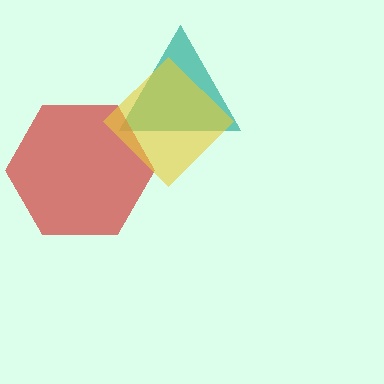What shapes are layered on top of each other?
The layered shapes are: a teal triangle, a red hexagon, a yellow diamond.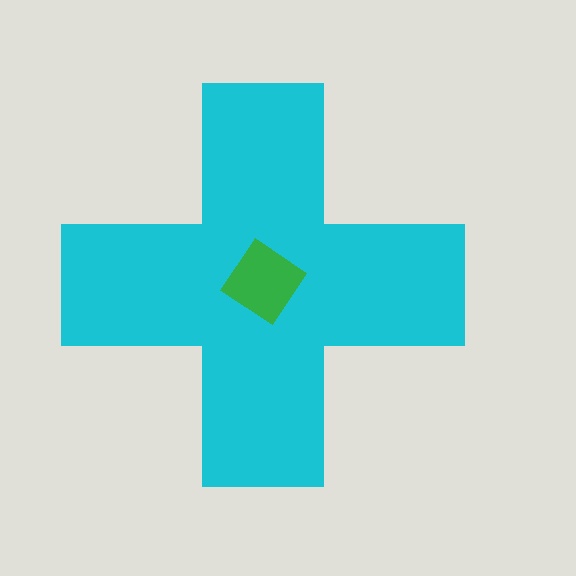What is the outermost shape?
The cyan cross.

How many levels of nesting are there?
2.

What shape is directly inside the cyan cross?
The green diamond.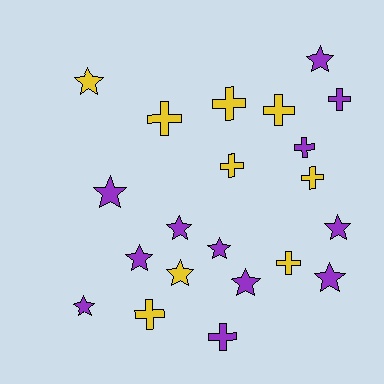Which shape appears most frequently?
Star, with 11 objects.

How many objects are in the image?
There are 21 objects.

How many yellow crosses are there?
There are 7 yellow crosses.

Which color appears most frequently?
Purple, with 12 objects.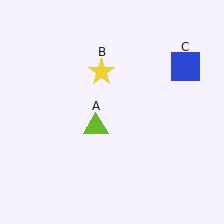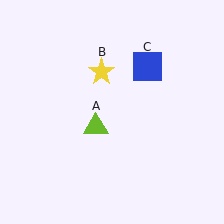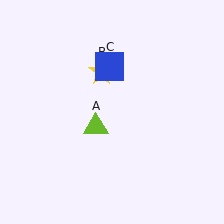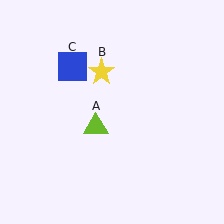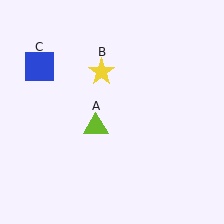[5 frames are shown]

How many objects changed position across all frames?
1 object changed position: blue square (object C).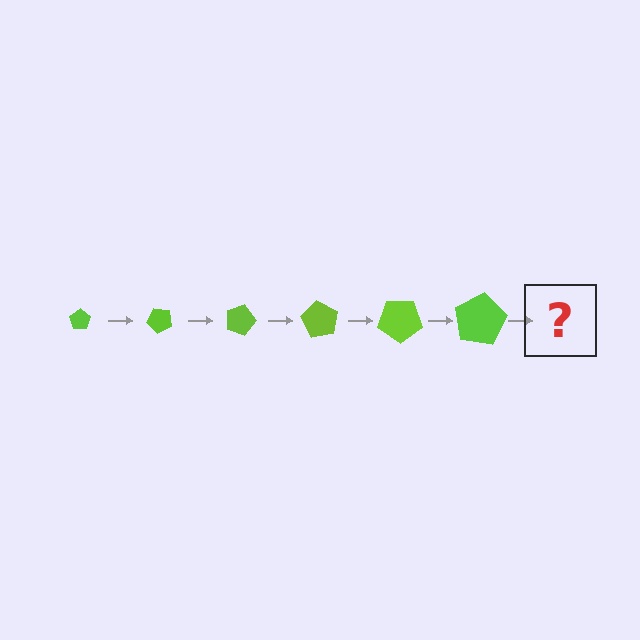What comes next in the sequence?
The next element should be a pentagon, larger than the previous one and rotated 270 degrees from the start.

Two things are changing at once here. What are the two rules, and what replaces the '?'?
The two rules are that the pentagon grows larger each step and it rotates 45 degrees each step. The '?' should be a pentagon, larger than the previous one and rotated 270 degrees from the start.